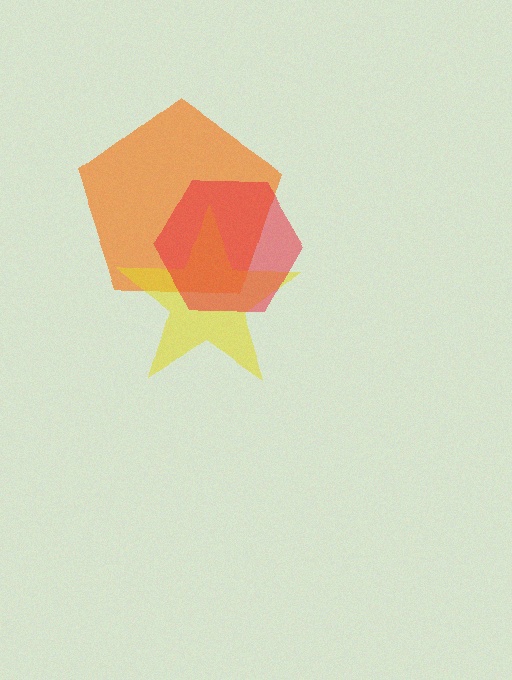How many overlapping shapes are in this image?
There are 3 overlapping shapes in the image.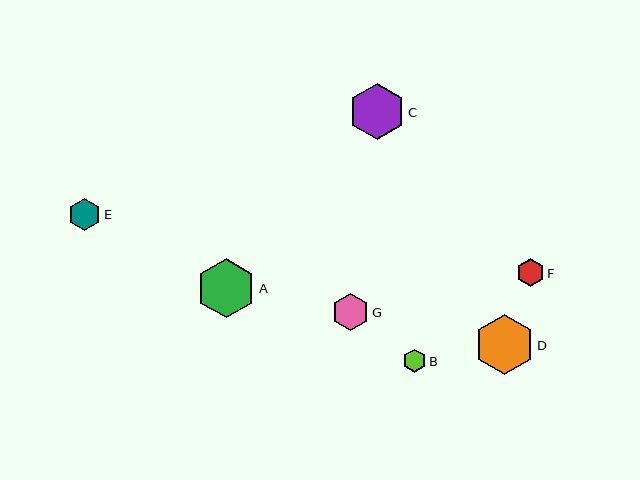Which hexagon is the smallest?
Hexagon B is the smallest with a size of approximately 23 pixels.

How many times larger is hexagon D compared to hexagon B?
Hexagon D is approximately 2.6 times the size of hexagon B.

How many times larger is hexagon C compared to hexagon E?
Hexagon C is approximately 1.7 times the size of hexagon E.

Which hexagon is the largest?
Hexagon D is the largest with a size of approximately 60 pixels.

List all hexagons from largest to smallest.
From largest to smallest: D, A, C, G, E, F, B.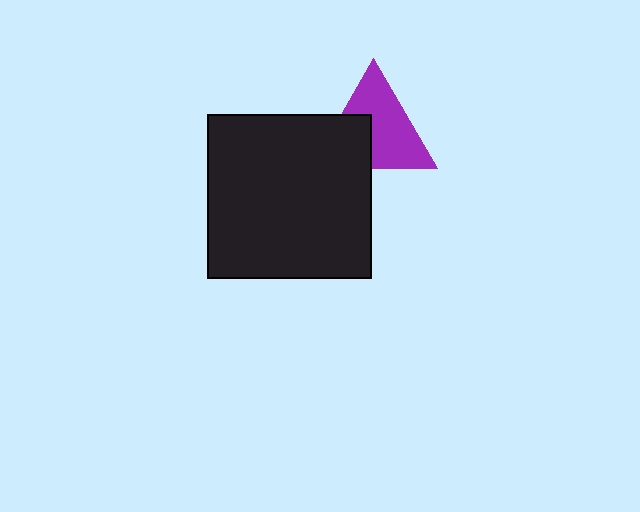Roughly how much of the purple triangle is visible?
About half of it is visible (roughly 64%).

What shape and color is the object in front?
The object in front is a black square.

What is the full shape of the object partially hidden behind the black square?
The partially hidden object is a purple triangle.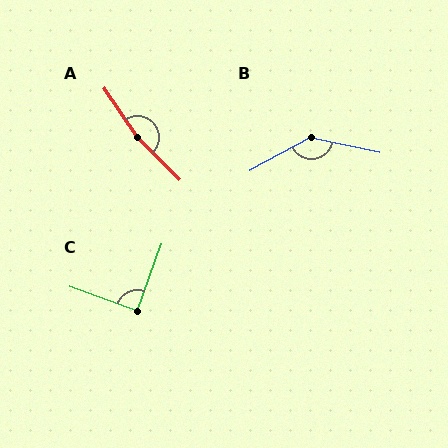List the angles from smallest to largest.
C (90°), B (140°), A (169°).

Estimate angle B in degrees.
Approximately 140 degrees.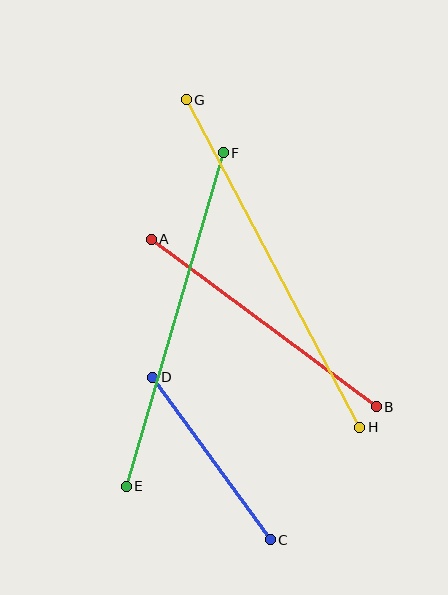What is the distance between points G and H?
The distance is approximately 370 pixels.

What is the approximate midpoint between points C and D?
The midpoint is at approximately (211, 458) pixels.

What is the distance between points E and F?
The distance is approximately 348 pixels.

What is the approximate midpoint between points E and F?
The midpoint is at approximately (175, 320) pixels.